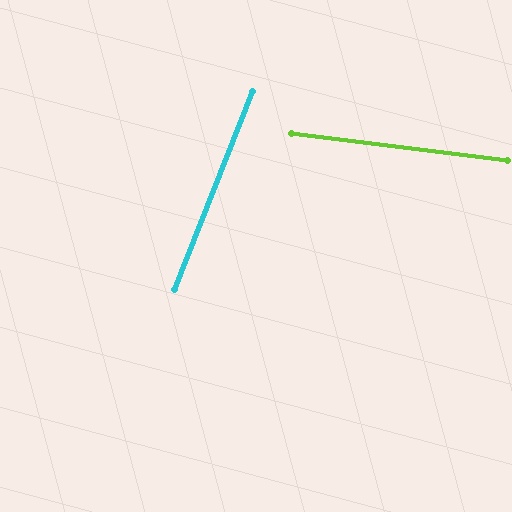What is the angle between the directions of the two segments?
Approximately 76 degrees.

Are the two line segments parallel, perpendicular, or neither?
Neither parallel nor perpendicular — they differ by about 76°.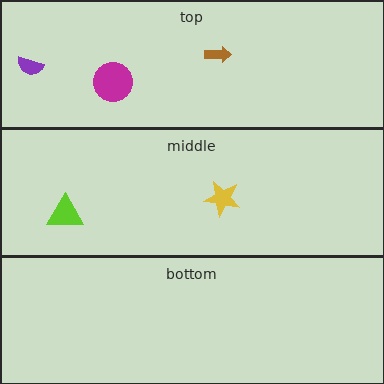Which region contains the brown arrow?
The top region.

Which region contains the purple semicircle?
The top region.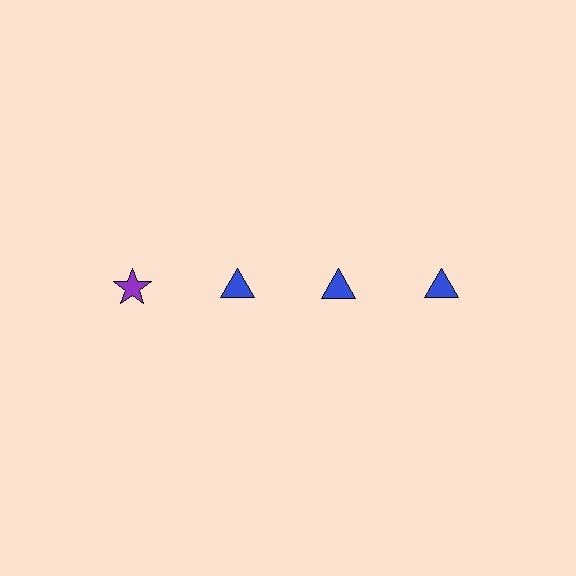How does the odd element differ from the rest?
It differs in both color (purple instead of blue) and shape (star instead of triangle).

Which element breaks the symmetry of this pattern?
The purple star in the top row, leftmost column breaks the symmetry. All other shapes are blue triangles.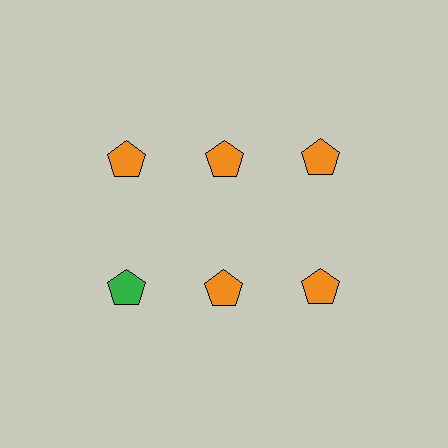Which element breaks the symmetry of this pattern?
The green pentagon in the second row, leftmost column breaks the symmetry. All other shapes are orange pentagons.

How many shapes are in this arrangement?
There are 6 shapes arranged in a grid pattern.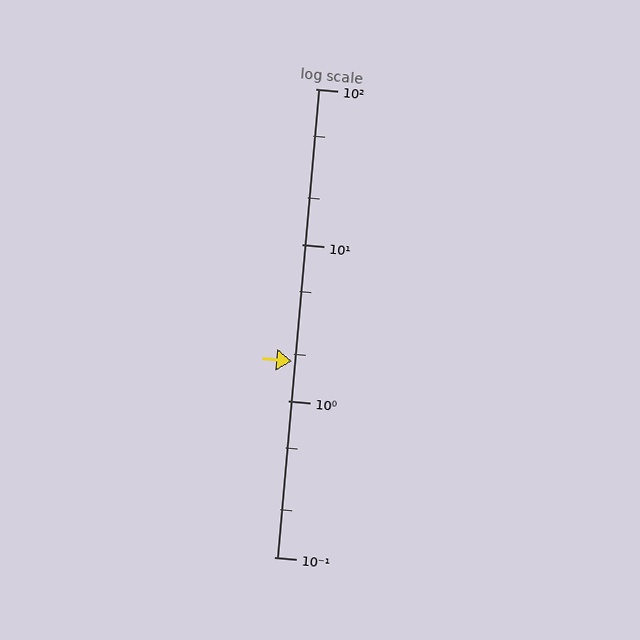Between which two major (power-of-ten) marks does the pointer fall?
The pointer is between 1 and 10.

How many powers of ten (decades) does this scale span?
The scale spans 3 decades, from 0.1 to 100.